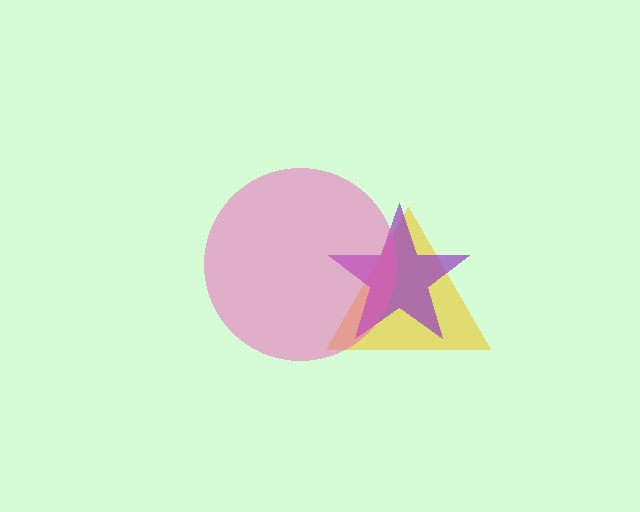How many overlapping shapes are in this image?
There are 3 overlapping shapes in the image.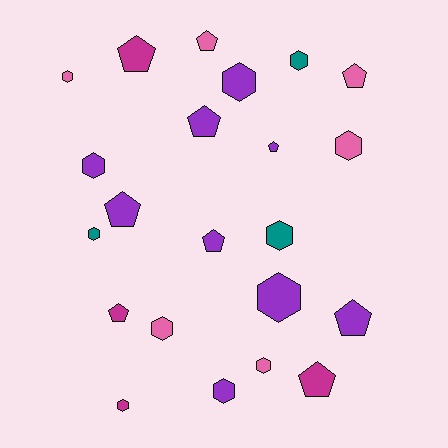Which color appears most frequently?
Purple, with 9 objects.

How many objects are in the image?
There are 22 objects.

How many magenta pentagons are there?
There are 3 magenta pentagons.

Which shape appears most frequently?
Hexagon, with 12 objects.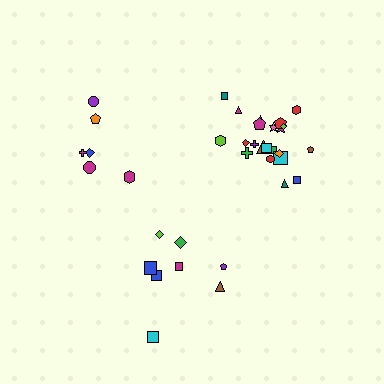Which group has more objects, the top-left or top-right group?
The top-right group.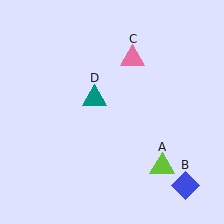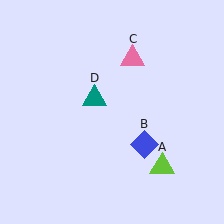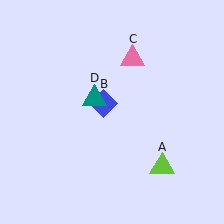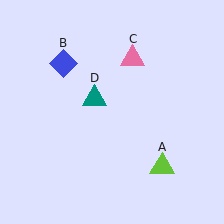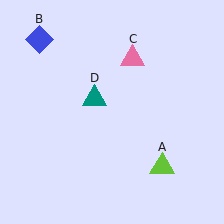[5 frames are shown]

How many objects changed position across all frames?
1 object changed position: blue diamond (object B).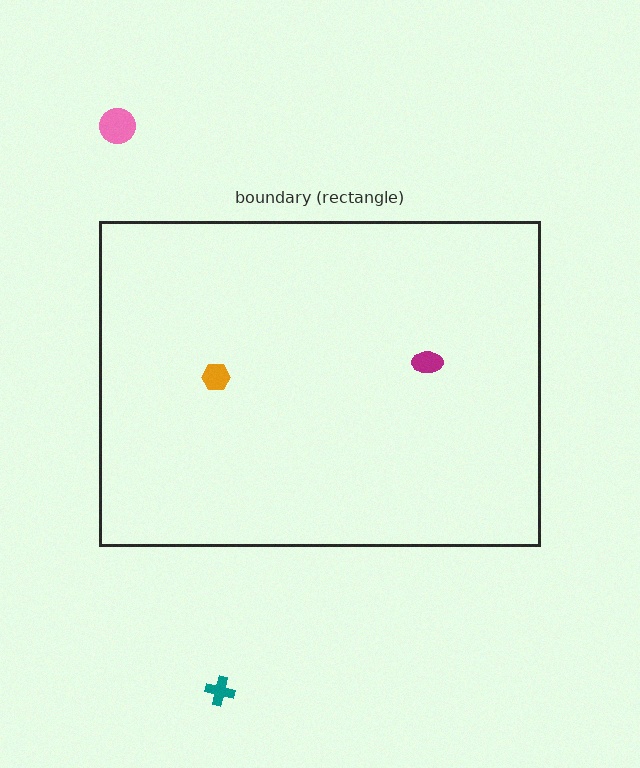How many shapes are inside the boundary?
2 inside, 2 outside.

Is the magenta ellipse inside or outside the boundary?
Inside.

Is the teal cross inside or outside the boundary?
Outside.